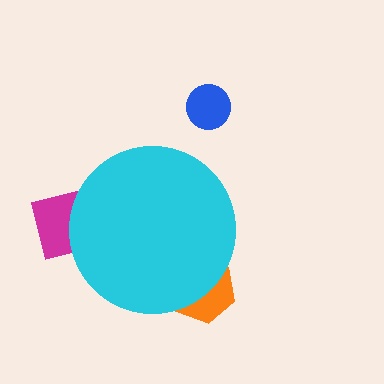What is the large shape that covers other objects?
A cyan circle.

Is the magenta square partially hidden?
Yes, the magenta square is partially hidden behind the cyan circle.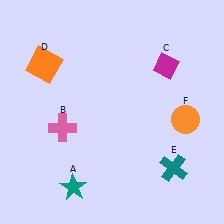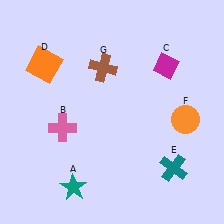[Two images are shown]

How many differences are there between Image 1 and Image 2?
There is 1 difference between the two images.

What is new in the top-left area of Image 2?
A brown cross (G) was added in the top-left area of Image 2.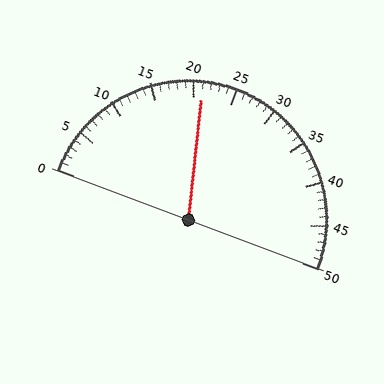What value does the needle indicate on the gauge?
The needle indicates approximately 21.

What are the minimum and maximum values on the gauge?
The gauge ranges from 0 to 50.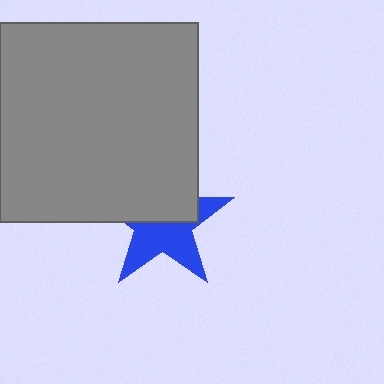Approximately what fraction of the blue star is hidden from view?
Roughly 49% of the blue star is hidden behind the gray square.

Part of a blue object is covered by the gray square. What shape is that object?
It is a star.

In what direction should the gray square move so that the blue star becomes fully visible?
The gray square should move up. That is the shortest direction to clear the overlap and leave the blue star fully visible.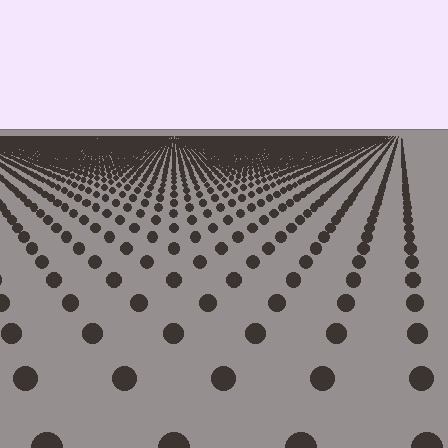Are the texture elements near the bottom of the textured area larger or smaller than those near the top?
Larger. Near the bottom, elements are closer to the viewer and appear at a bigger on-screen size.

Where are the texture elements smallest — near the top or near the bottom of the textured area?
Near the top.